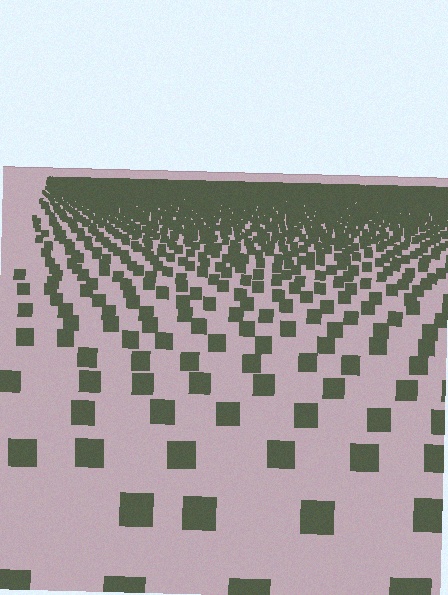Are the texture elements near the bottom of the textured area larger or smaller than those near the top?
Larger. Near the bottom, elements are closer to the viewer and appear at a bigger on-screen size.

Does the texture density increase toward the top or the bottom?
Density increases toward the top.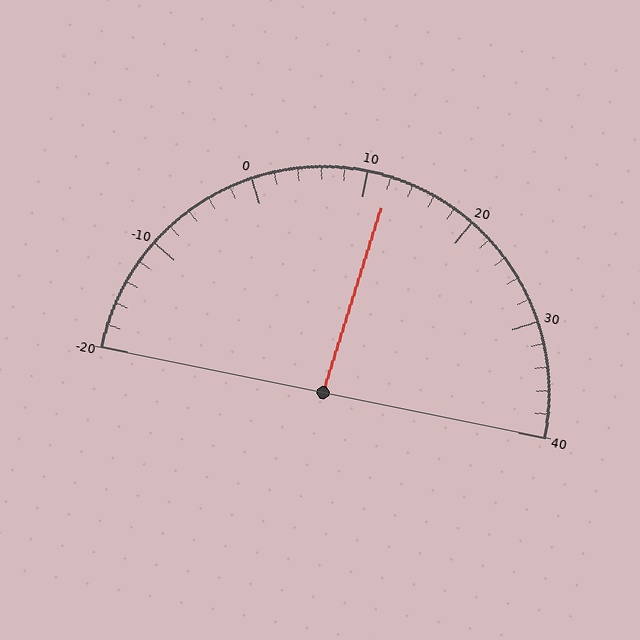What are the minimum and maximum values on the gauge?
The gauge ranges from -20 to 40.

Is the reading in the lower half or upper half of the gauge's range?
The reading is in the upper half of the range (-20 to 40).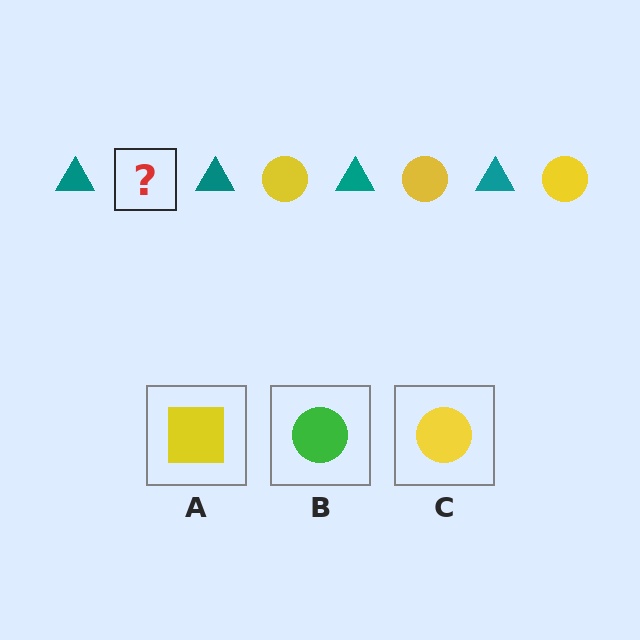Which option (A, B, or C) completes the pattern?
C.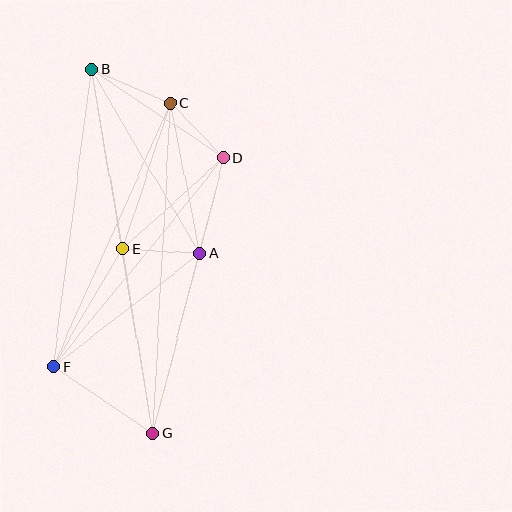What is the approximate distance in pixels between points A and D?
The distance between A and D is approximately 99 pixels.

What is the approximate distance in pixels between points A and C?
The distance between A and C is approximately 153 pixels.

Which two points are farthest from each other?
Points B and G are farthest from each other.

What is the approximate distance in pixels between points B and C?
The distance between B and C is approximately 86 pixels.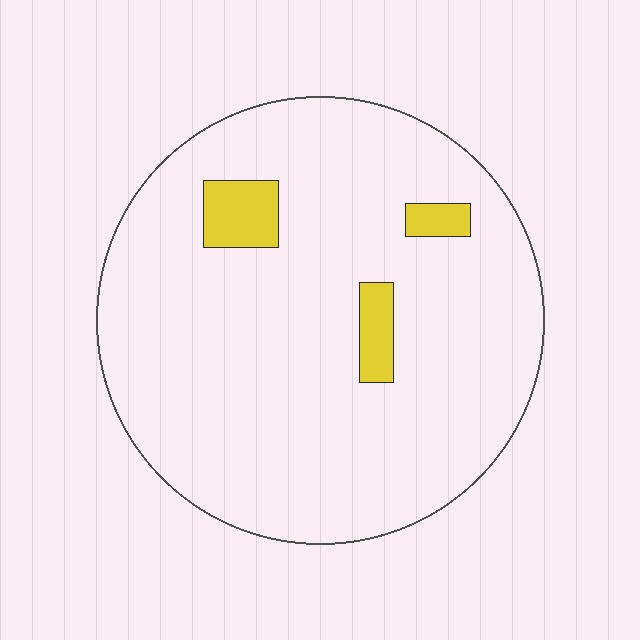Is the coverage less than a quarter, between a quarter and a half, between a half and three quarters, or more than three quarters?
Less than a quarter.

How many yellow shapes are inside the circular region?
3.